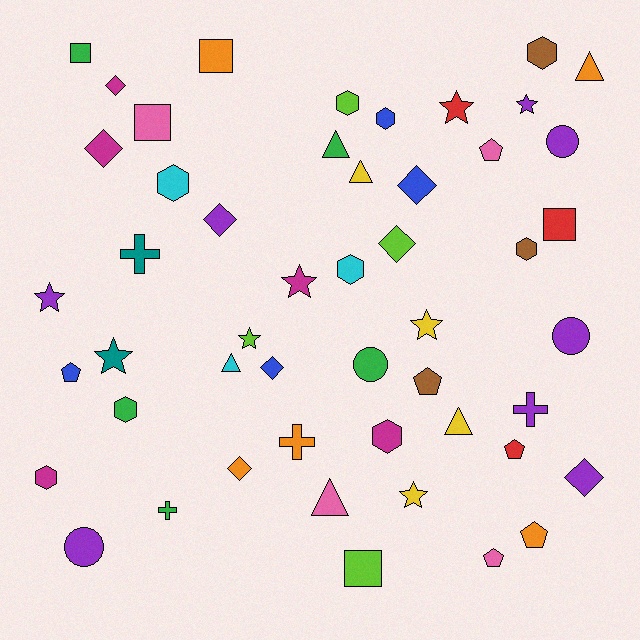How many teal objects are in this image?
There are 2 teal objects.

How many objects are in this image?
There are 50 objects.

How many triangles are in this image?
There are 6 triangles.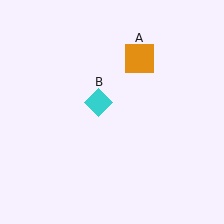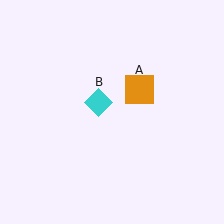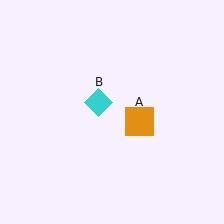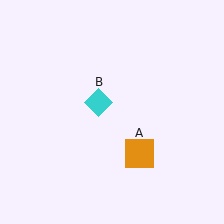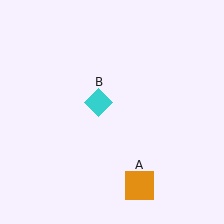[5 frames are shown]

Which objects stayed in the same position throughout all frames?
Cyan diamond (object B) remained stationary.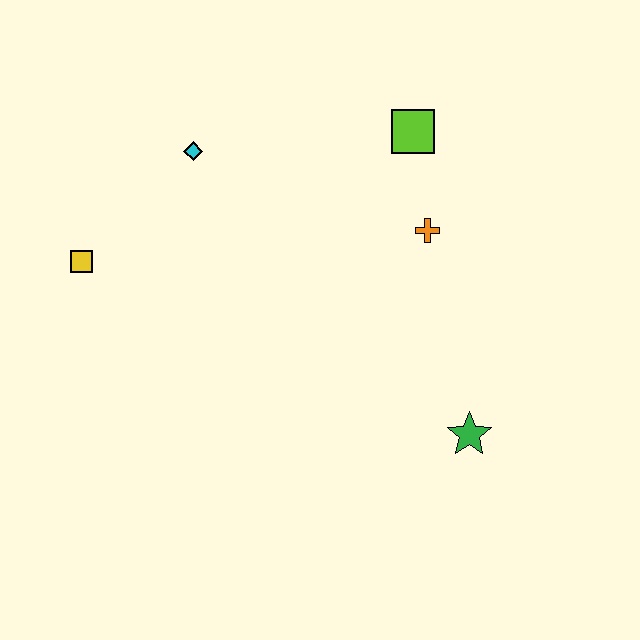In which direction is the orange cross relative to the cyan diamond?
The orange cross is to the right of the cyan diamond.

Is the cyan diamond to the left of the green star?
Yes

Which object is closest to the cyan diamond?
The yellow square is closest to the cyan diamond.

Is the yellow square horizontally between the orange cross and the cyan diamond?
No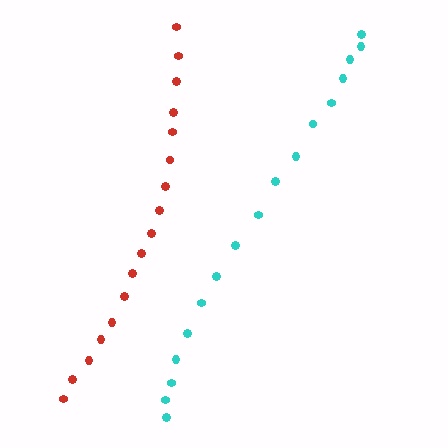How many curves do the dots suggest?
There are 2 distinct paths.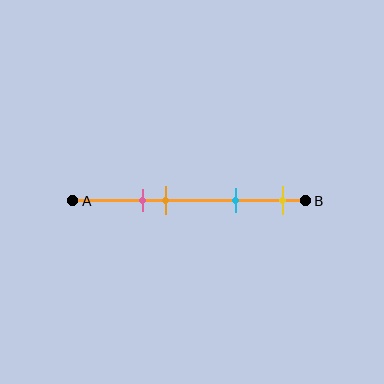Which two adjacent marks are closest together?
The pink and orange marks are the closest adjacent pair.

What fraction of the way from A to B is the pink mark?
The pink mark is approximately 30% (0.3) of the way from A to B.